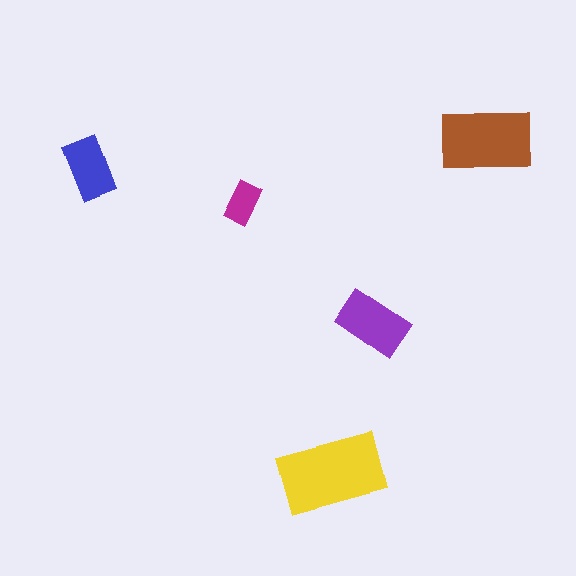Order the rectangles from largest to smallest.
the yellow one, the brown one, the purple one, the blue one, the magenta one.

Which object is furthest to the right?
The brown rectangle is rightmost.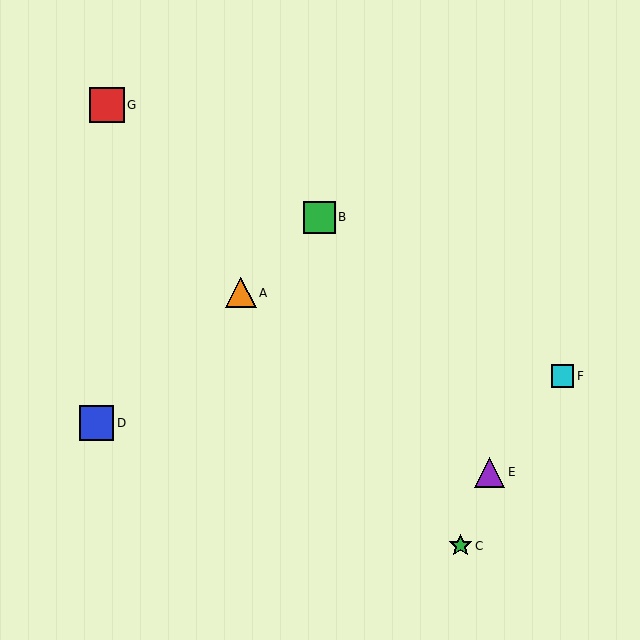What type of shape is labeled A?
Shape A is an orange triangle.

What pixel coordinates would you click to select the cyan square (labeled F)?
Click at (563, 376) to select the cyan square F.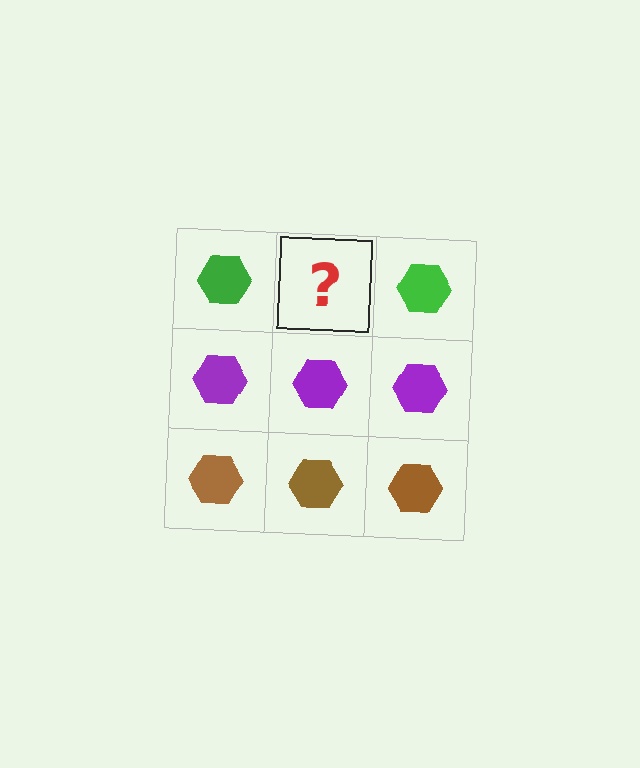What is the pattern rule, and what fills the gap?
The rule is that each row has a consistent color. The gap should be filled with a green hexagon.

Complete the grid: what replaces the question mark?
The question mark should be replaced with a green hexagon.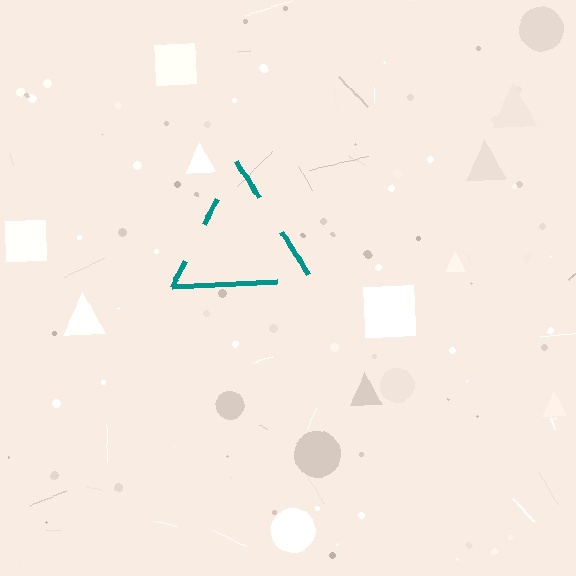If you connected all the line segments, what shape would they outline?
They would outline a triangle.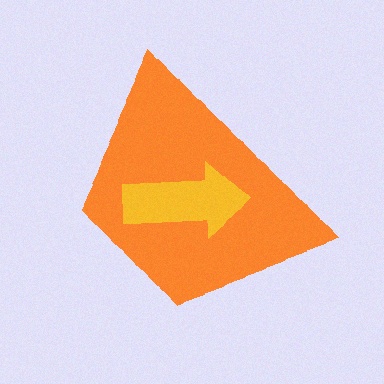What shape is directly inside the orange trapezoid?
The yellow arrow.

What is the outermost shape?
The orange trapezoid.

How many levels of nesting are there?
2.